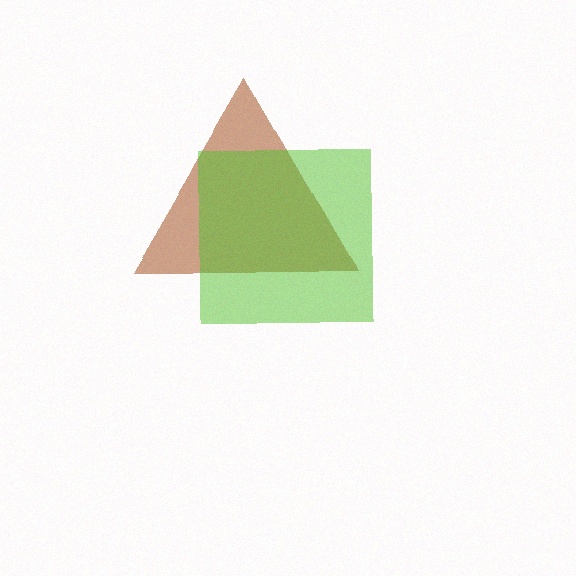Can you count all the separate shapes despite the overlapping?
Yes, there are 2 separate shapes.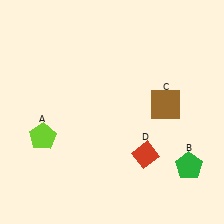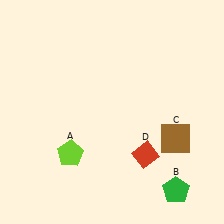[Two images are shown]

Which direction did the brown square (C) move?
The brown square (C) moved down.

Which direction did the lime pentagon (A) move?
The lime pentagon (A) moved right.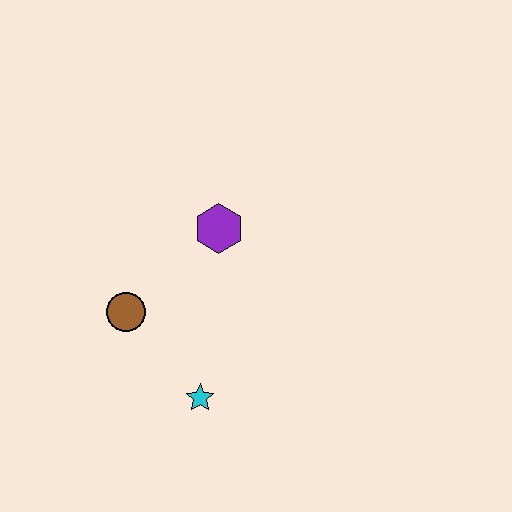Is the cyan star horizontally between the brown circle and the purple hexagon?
Yes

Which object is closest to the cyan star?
The brown circle is closest to the cyan star.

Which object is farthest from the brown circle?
The purple hexagon is farthest from the brown circle.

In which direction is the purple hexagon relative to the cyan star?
The purple hexagon is above the cyan star.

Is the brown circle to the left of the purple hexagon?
Yes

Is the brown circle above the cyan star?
Yes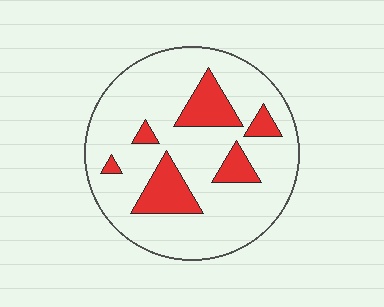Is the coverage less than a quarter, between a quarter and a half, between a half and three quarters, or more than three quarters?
Less than a quarter.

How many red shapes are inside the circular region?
6.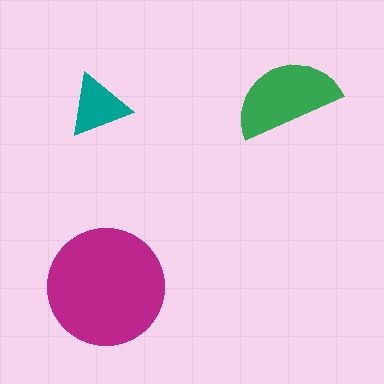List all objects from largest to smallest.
The magenta circle, the green semicircle, the teal triangle.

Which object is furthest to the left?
The teal triangle is leftmost.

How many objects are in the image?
There are 3 objects in the image.